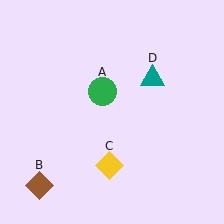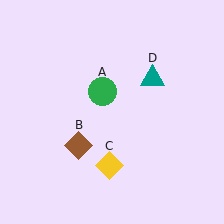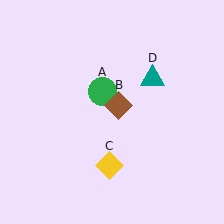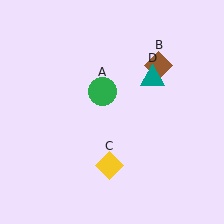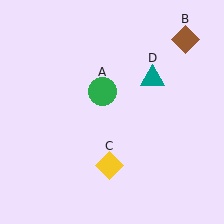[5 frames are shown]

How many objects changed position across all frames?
1 object changed position: brown diamond (object B).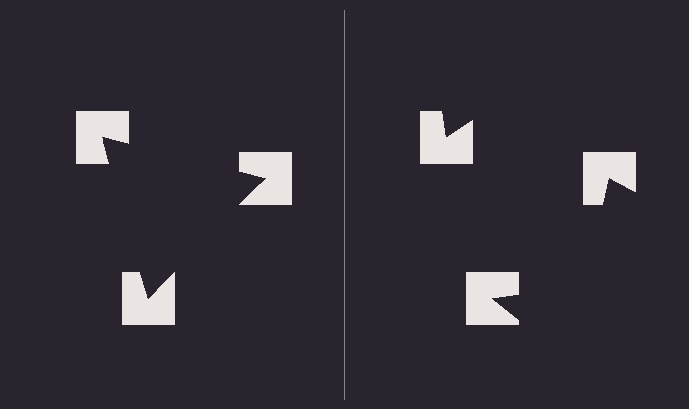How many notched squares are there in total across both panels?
6 — 3 on each side.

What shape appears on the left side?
An illusory triangle.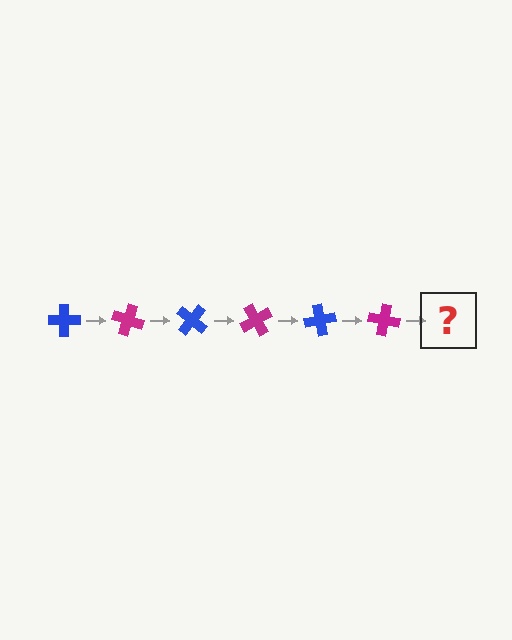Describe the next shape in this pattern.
It should be a blue cross, rotated 120 degrees from the start.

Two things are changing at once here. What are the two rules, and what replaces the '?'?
The two rules are that it rotates 20 degrees each step and the color cycles through blue and magenta. The '?' should be a blue cross, rotated 120 degrees from the start.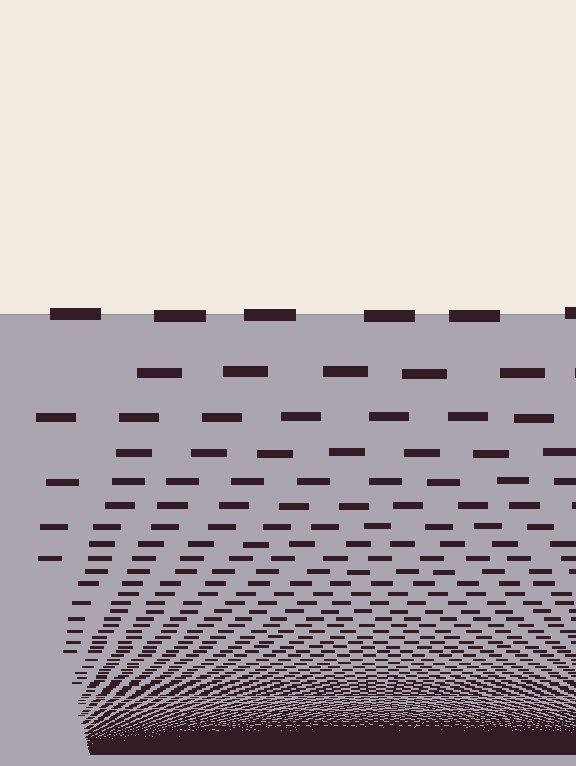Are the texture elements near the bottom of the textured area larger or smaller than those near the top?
Smaller. The gradient is inverted — elements near the bottom are smaller and denser.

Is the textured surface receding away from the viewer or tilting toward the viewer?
The surface appears to tilt toward the viewer. Texture elements get larger and sparser toward the top.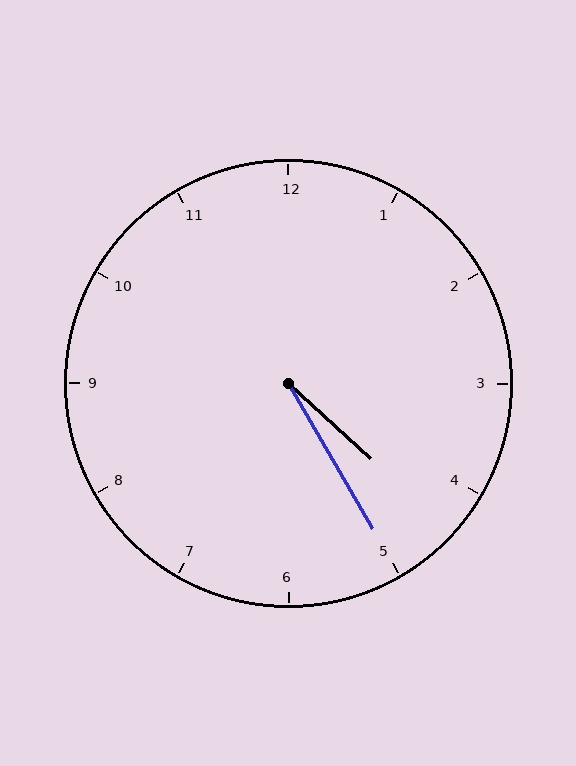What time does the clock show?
4:25.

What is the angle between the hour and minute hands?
Approximately 18 degrees.